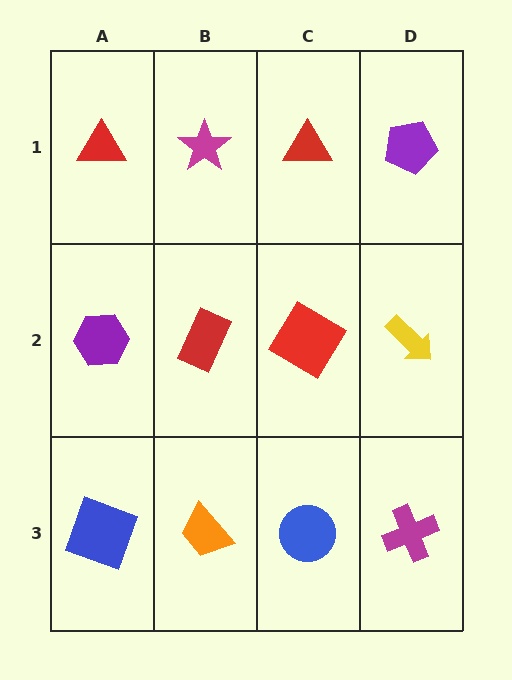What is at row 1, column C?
A red triangle.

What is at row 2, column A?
A purple hexagon.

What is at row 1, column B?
A magenta star.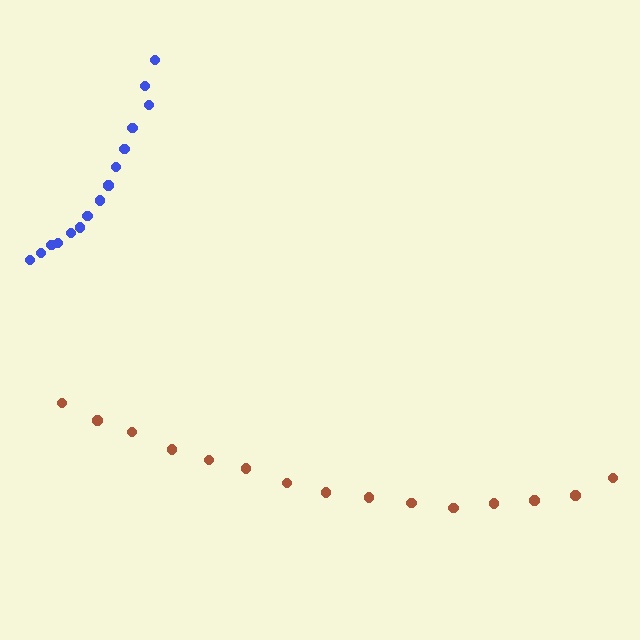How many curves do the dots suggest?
There are 2 distinct paths.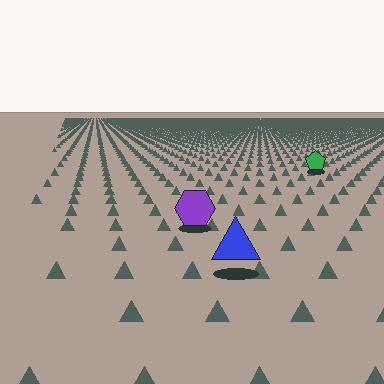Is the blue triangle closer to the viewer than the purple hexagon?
Yes. The blue triangle is closer — you can tell from the texture gradient: the ground texture is coarser near it.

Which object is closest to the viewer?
The blue triangle is closest. The texture marks near it are larger and more spread out.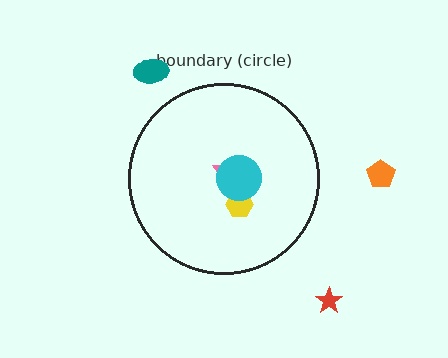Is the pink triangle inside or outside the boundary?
Inside.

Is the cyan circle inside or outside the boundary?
Inside.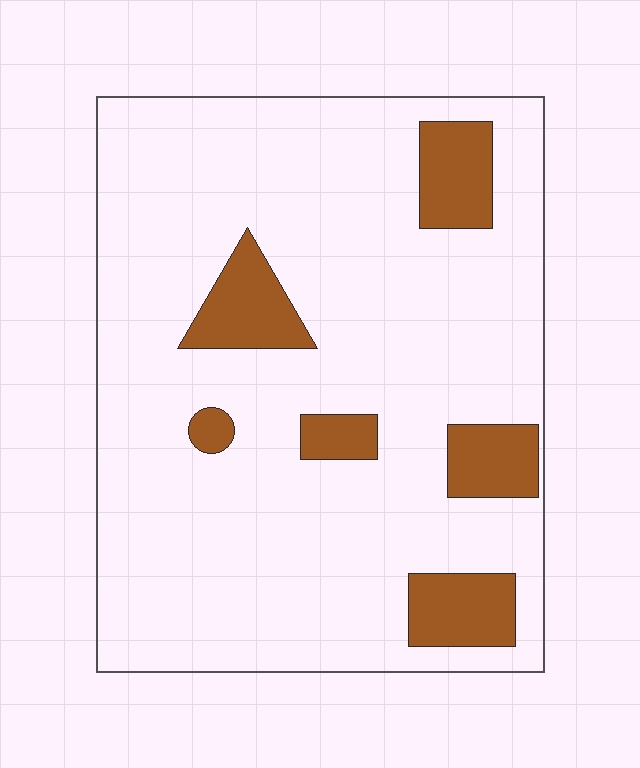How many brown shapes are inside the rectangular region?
6.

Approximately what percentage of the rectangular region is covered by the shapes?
Approximately 15%.